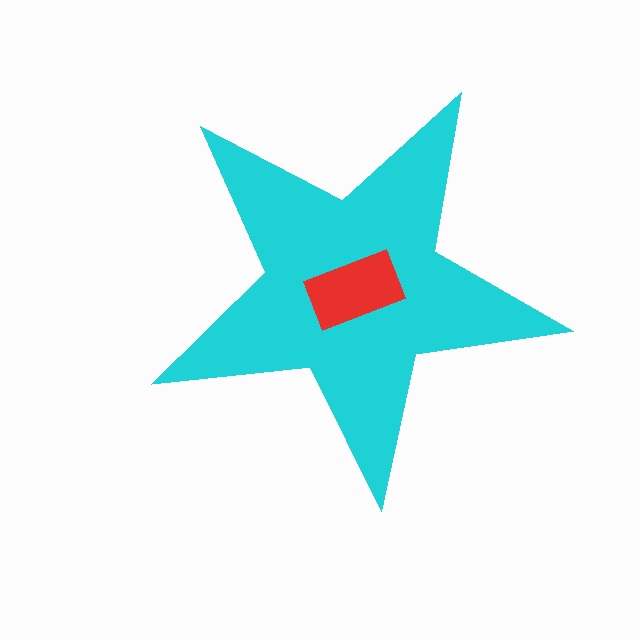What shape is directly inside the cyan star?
The red rectangle.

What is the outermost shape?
The cyan star.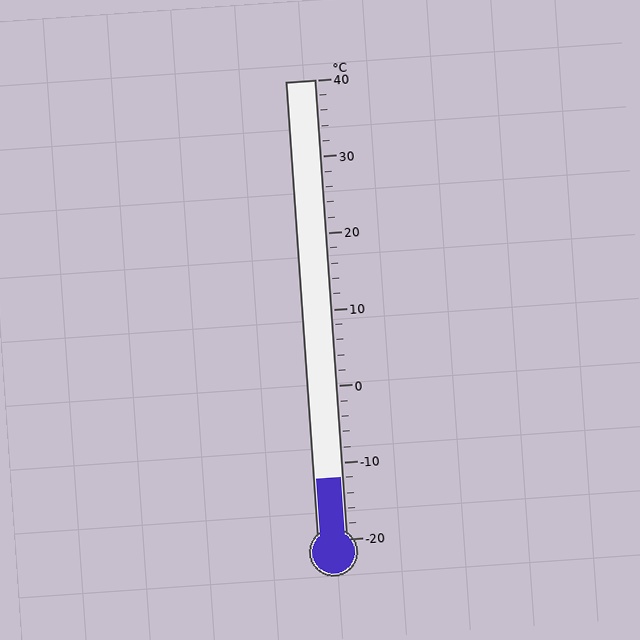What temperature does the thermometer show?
The thermometer shows approximately -12°C.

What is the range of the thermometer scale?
The thermometer scale ranges from -20°C to 40°C.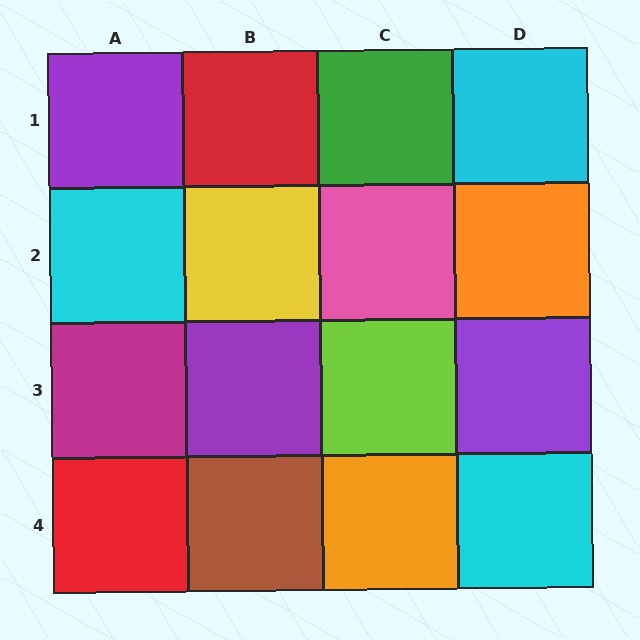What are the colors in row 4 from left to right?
Red, brown, orange, cyan.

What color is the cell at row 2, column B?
Yellow.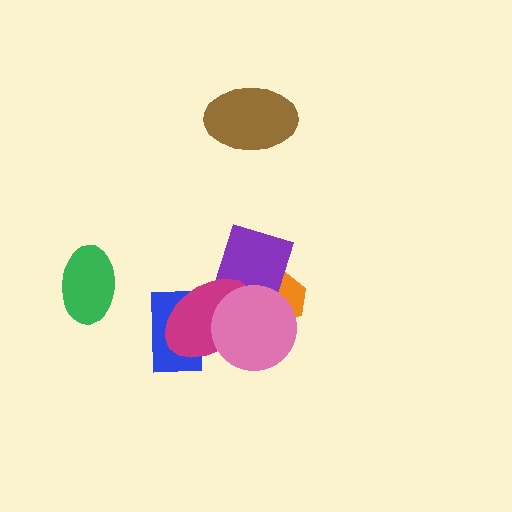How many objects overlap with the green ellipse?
0 objects overlap with the green ellipse.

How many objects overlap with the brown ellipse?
0 objects overlap with the brown ellipse.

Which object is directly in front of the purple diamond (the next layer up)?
The magenta ellipse is directly in front of the purple diamond.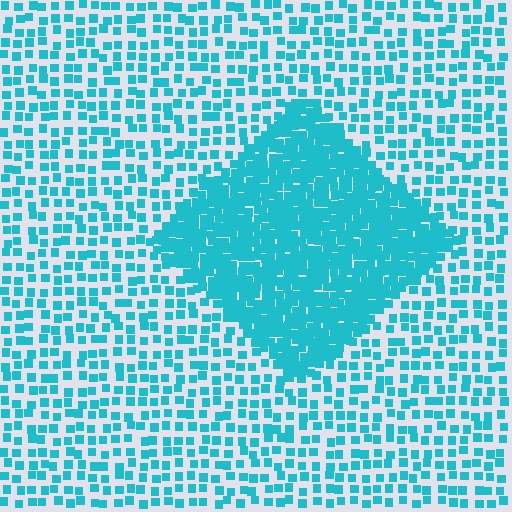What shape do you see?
I see a diamond.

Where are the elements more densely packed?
The elements are more densely packed inside the diamond boundary.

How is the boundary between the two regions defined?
The boundary is defined by a change in element density (approximately 2.6x ratio). All elements are the same color, size, and shape.